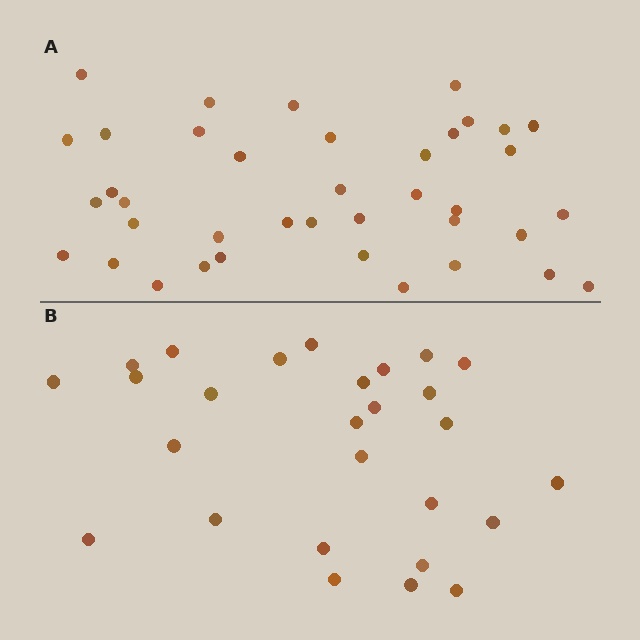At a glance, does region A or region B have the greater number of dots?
Region A (the top region) has more dots.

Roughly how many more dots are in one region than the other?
Region A has roughly 12 or so more dots than region B.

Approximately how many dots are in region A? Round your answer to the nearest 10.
About 40 dots. (The exact count is 39, which rounds to 40.)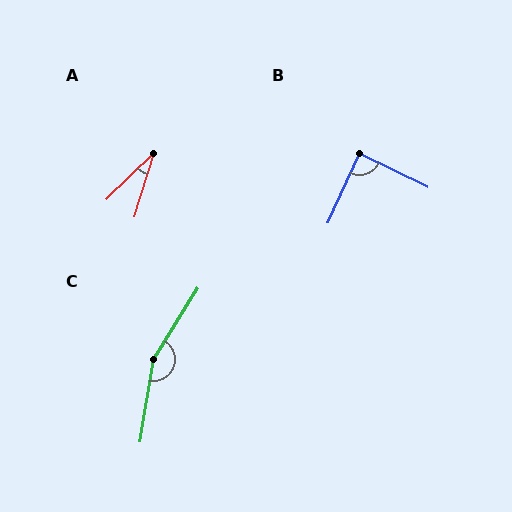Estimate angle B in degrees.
Approximately 88 degrees.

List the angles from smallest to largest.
A (29°), B (88°), C (157°).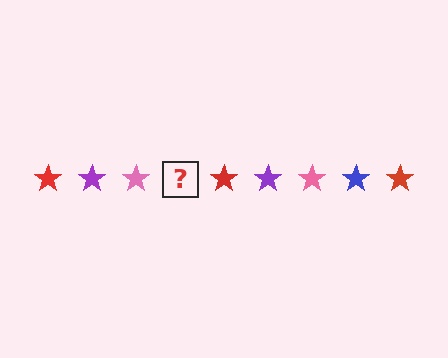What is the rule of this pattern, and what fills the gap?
The rule is that the pattern cycles through red, purple, pink, blue stars. The gap should be filled with a blue star.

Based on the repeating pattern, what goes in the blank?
The blank should be a blue star.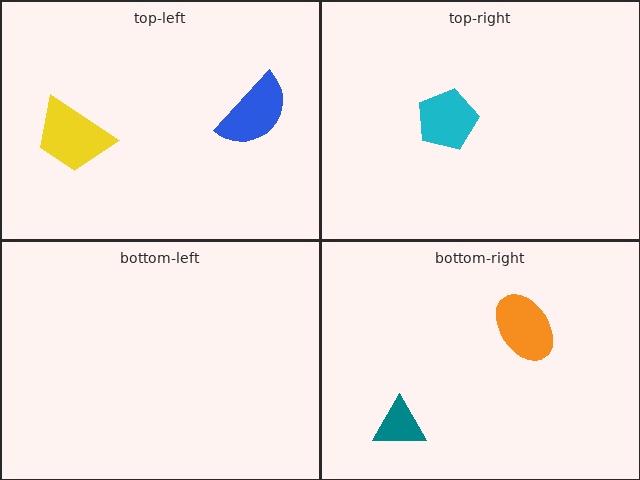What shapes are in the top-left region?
The yellow trapezoid, the blue semicircle.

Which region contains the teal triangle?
The bottom-right region.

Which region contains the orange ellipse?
The bottom-right region.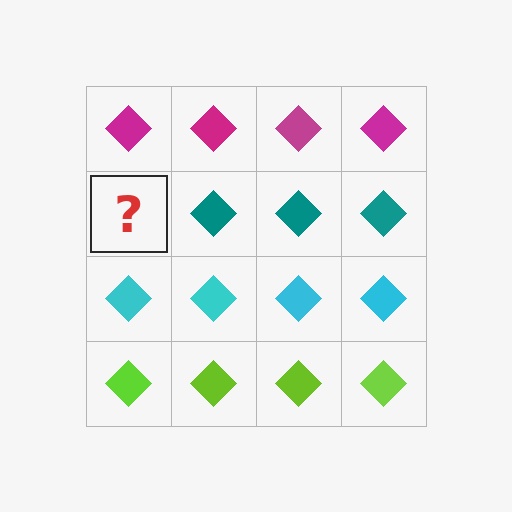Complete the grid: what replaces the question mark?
The question mark should be replaced with a teal diamond.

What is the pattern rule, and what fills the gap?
The rule is that each row has a consistent color. The gap should be filled with a teal diamond.